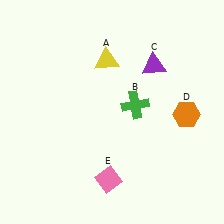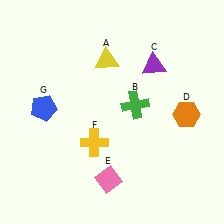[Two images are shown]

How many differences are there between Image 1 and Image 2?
There are 2 differences between the two images.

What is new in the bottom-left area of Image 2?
A yellow cross (F) was added in the bottom-left area of Image 2.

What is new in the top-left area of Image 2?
A blue pentagon (G) was added in the top-left area of Image 2.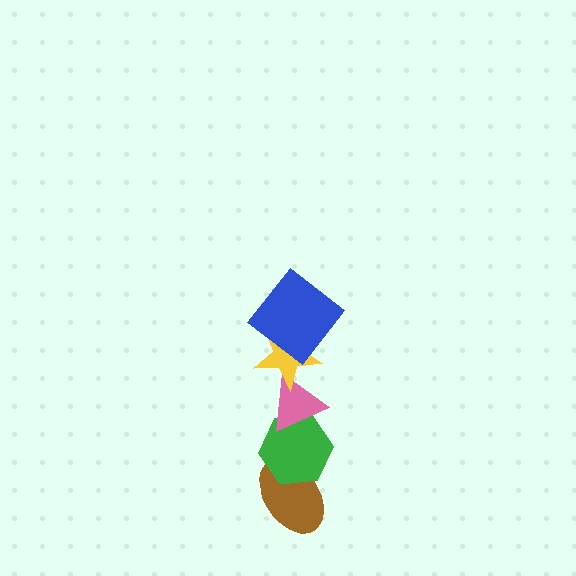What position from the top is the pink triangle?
The pink triangle is 3rd from the top.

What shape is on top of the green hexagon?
The pink triangle is on top of the green hexagon.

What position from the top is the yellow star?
The yellow star is 2nd from the top.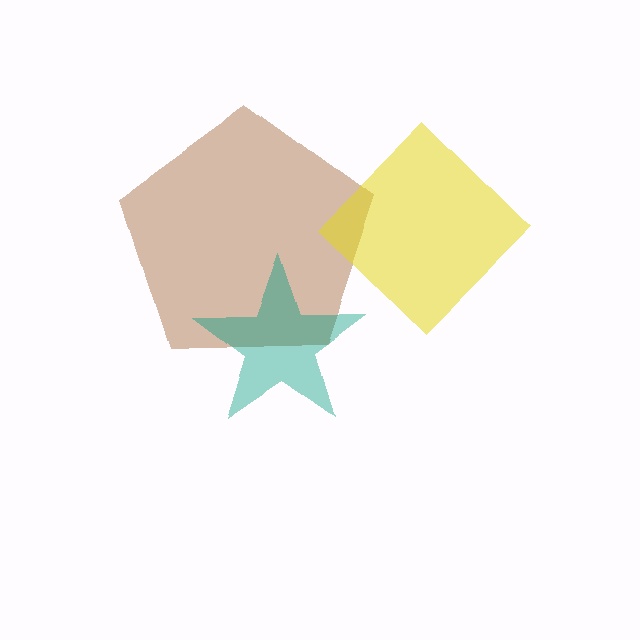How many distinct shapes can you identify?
There are 3 distinct shapes: a brown pentagon, a yellow diamond, a teal star.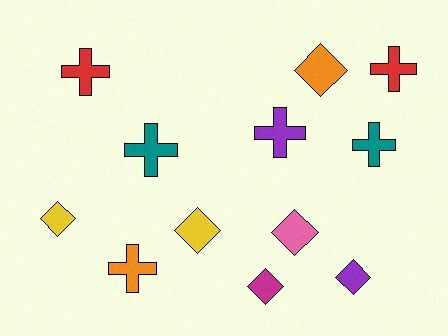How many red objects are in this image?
There are 2 red objects.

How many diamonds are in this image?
There are 6 diamonds.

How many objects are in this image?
There are 12 objects.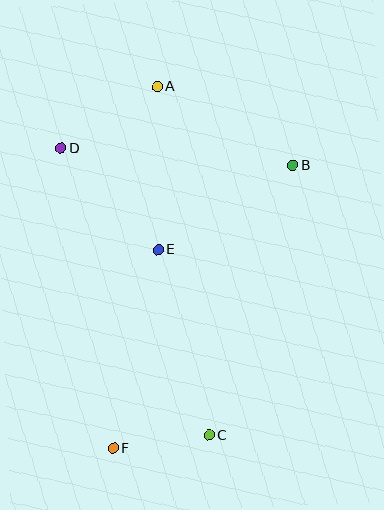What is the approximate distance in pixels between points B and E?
The distance between B and E is approximately 159 pixels.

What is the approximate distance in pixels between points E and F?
The distance between E and F is approximately 204 pixels.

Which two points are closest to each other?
Points C and F are closest to each other.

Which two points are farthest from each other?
Points A and F are farthest from each other.